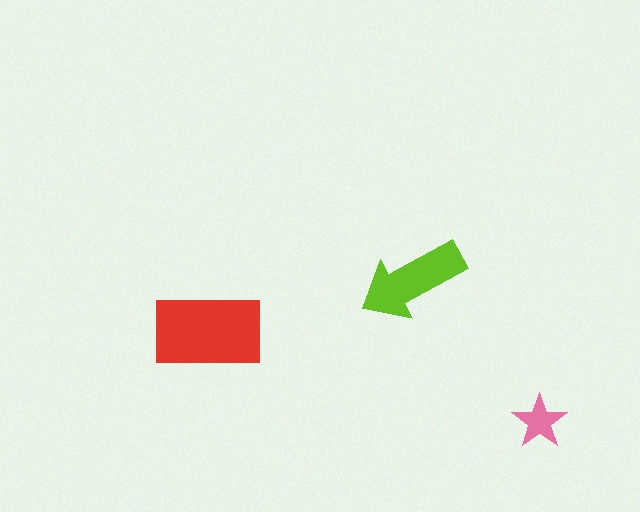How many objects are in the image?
There are 3 objects in the image.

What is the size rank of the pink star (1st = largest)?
3rd.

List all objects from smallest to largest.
The pink star, the lime arrow, the red rectangle.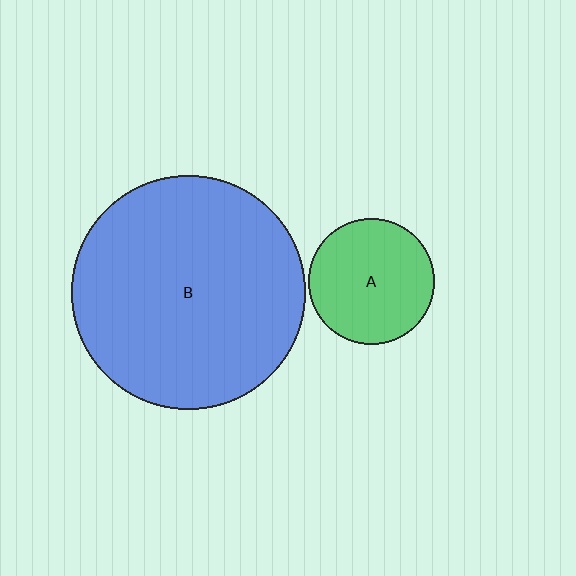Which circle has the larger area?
Circle B (blue).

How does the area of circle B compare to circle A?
Approximately 3.5 times.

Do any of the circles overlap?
No, none of the circles overlap.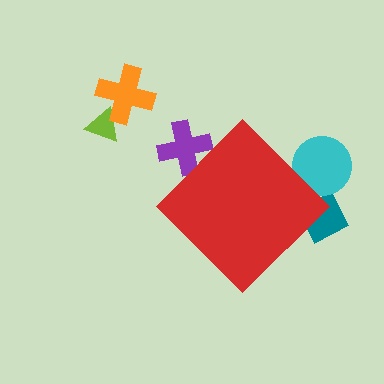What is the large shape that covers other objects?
A red diamond.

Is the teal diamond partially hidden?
Yes, the teal diamond is partially hidden behind the red diamond.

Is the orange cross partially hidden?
No, the orange cross is fully visible.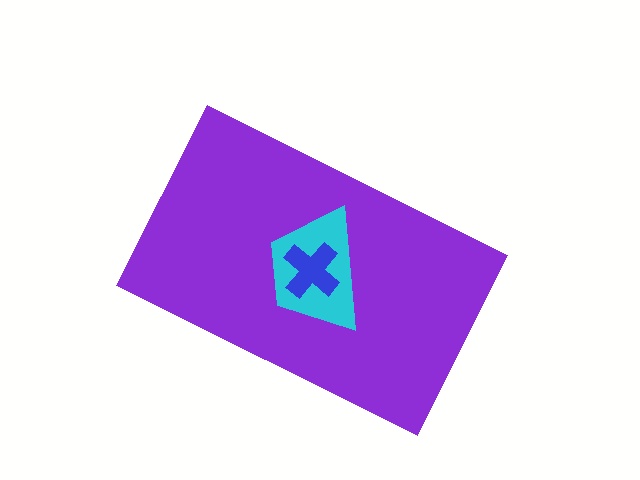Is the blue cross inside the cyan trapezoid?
Yes.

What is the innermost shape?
The blue cross.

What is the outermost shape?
The purple rectangle.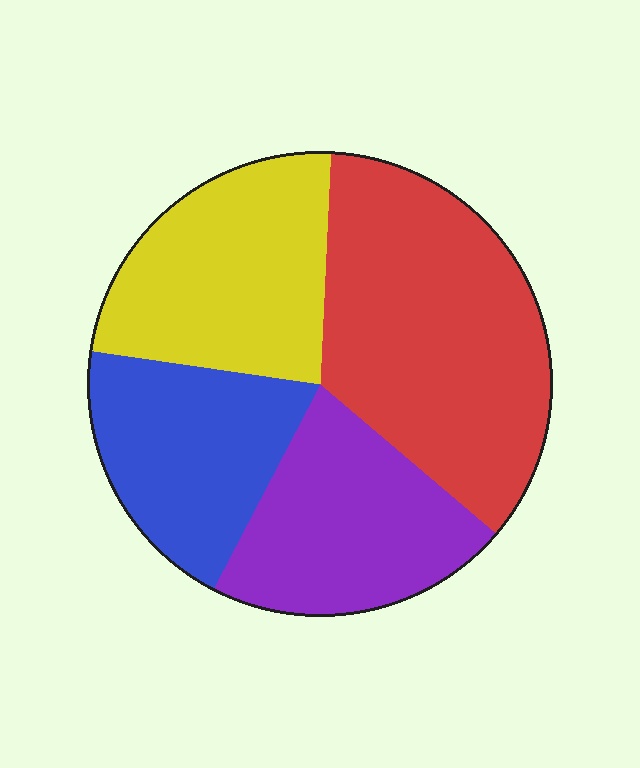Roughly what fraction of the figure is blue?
Blue takes up about one fifth (1/5) of the figure.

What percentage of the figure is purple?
Purple takes up about one fifth (1/5) of the figure.